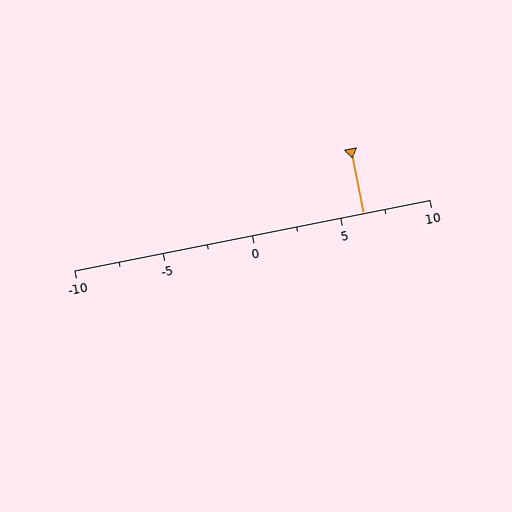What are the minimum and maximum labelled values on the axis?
The axis runs from -10 to 10.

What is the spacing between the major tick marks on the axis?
The major ticks are spaced 5 apart.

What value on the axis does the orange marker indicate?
The marker indicates approximately 6.2.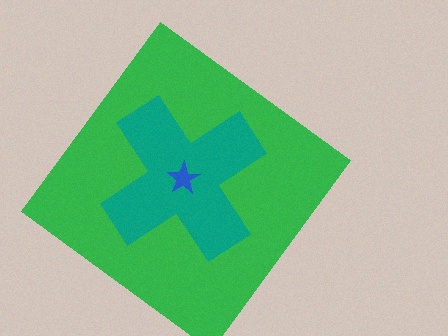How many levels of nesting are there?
3.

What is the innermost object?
The blue star.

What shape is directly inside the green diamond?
The teal cross.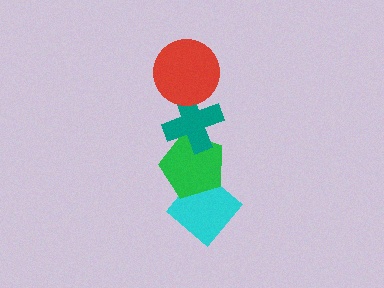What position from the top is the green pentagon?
The green pentagon is 3rd from the top.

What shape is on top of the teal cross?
The red circle is on top of the teal cross.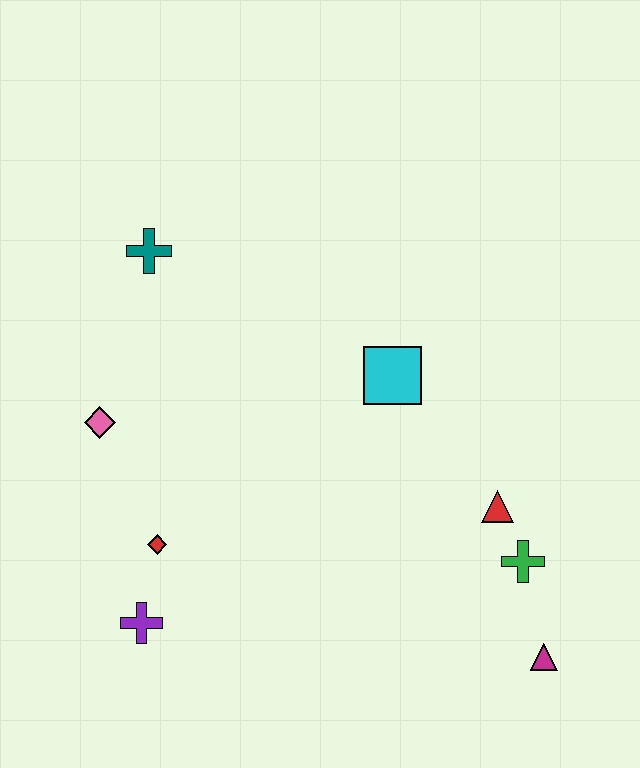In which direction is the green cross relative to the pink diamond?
The green cross is to the right of the pink diamond.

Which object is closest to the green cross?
The red triangle is closest to the green cross.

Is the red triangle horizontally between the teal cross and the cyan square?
No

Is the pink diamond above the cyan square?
No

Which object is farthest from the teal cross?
The magenta triangle is farthest from the teal cross.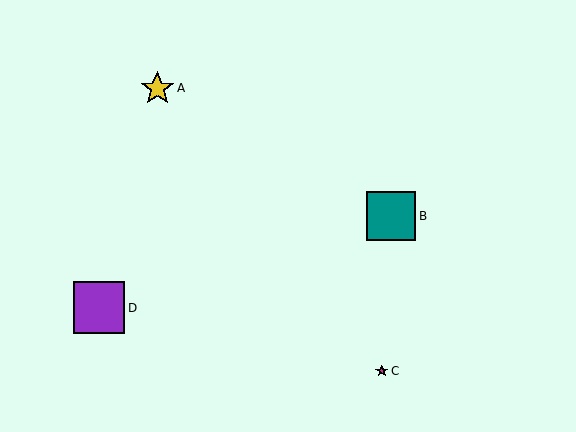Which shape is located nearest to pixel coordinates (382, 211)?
The teal square (labeled B) at (391, 216) is nearest to that location.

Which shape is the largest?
The purple square (labeled D) is the largest.